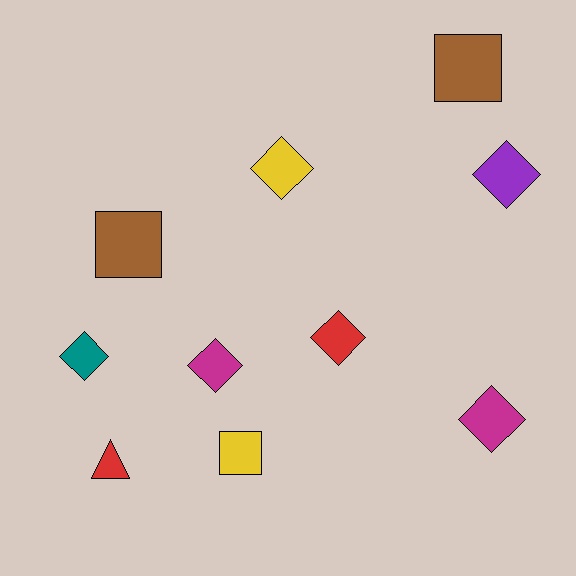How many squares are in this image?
There are 3 squares.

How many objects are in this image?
There are 10 objects.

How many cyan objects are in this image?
There are no cyan objects.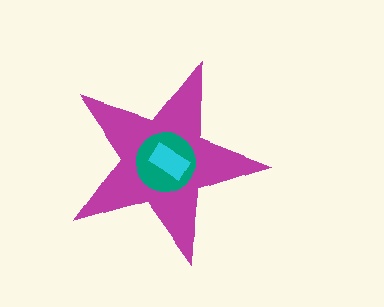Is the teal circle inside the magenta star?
Yes.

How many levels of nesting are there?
3.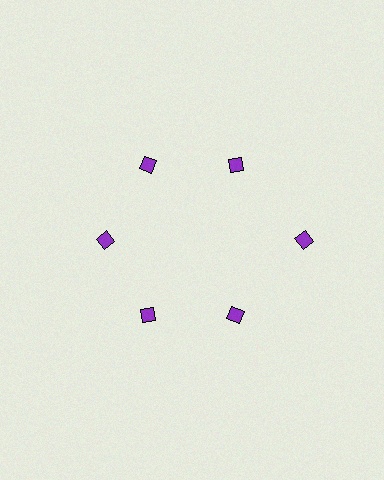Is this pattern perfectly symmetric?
No. The 6 purple diamonds are arranged in a ring, but one element near the 3 o'clock position is pushed outward from the center, breaking the 6-fold rotational symmetry.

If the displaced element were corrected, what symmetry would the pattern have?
It would have 6-fold rotational symmetry — the pattern would map onto itself every 60 degrees.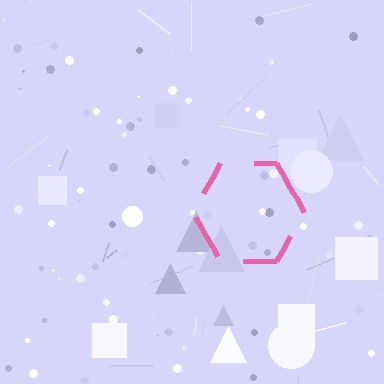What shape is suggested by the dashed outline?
The dashed outline suggests a hexagon.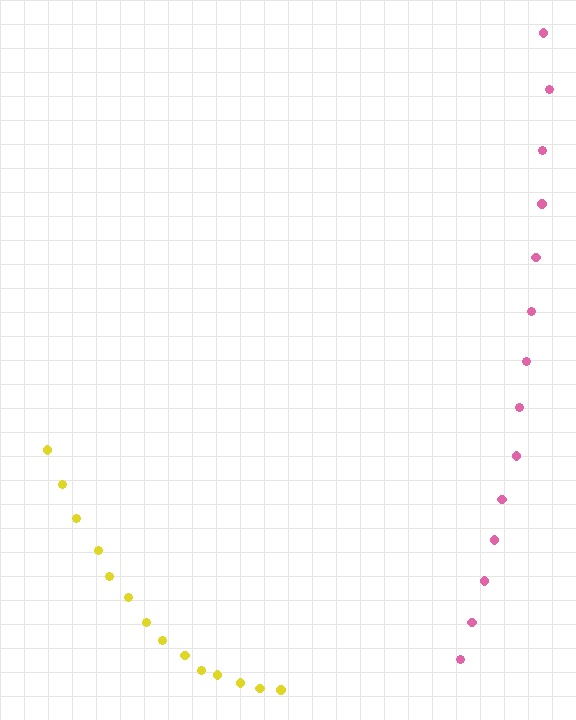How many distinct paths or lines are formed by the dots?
There are 2 distinct paths.